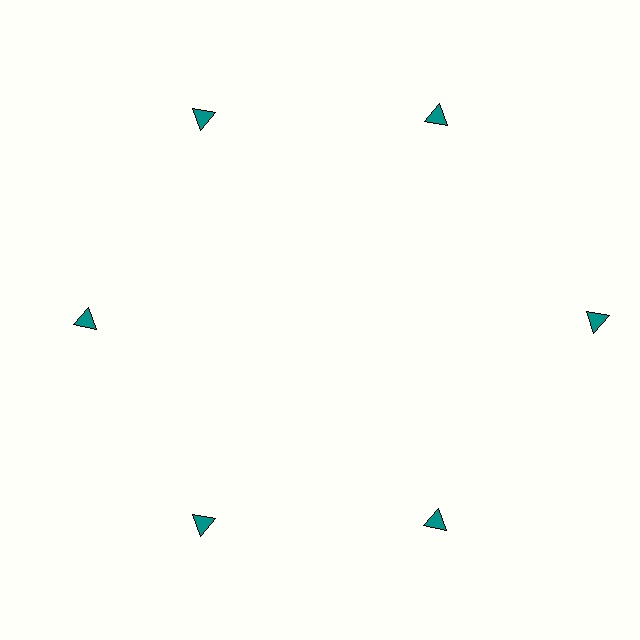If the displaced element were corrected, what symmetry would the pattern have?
It would have 6-fold rotational symmetry — the pattern would map onto itself every 60 degrees.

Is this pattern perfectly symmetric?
No. The 6 teal triangles are arranged in a ring, but one element near the 3 o'clock position is pushed outward from the center, breaking the 6-fold rotational symmetry.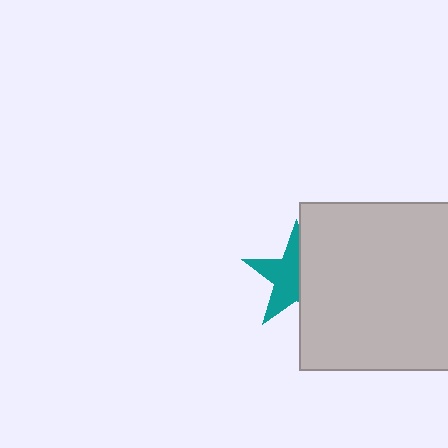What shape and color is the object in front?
The object in front is a light gray square.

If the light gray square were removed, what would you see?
You would see the complete teal star.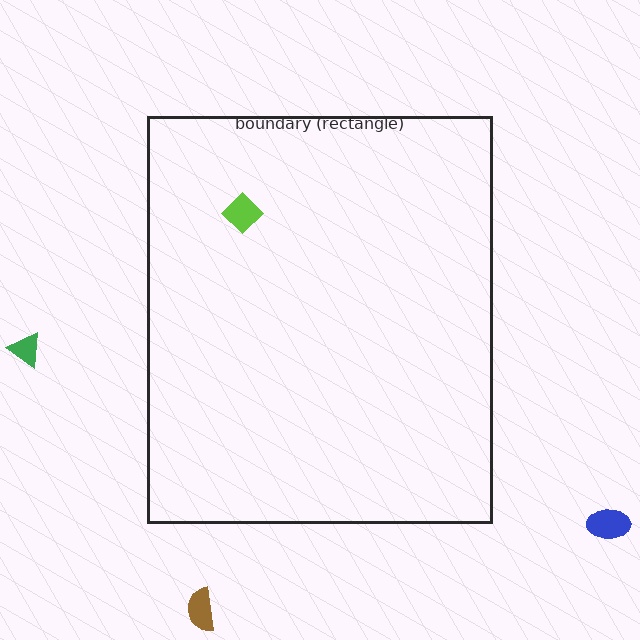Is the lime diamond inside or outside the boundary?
Inside.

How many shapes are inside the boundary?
1 inside, 3 outside.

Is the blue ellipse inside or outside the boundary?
Outside.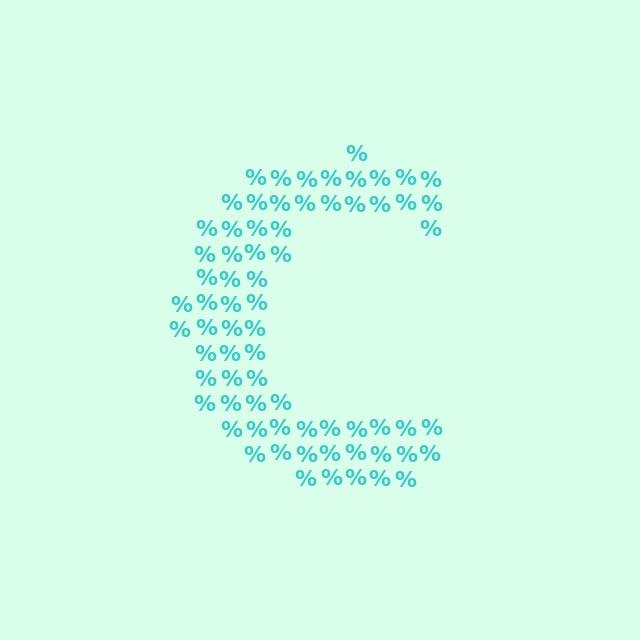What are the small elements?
The small elements are percent signs.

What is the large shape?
The large shape is the letter C.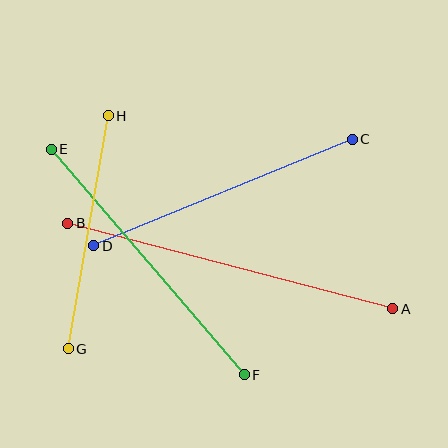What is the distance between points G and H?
The distance is approximately 236 pixels.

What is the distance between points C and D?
The distance is approximately 280 pixels.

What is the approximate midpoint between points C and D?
The midpoint is at approximately (223, 192) pixels.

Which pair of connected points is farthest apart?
Points A and B are farthest apart.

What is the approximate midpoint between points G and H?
The midpoint is at approximately (88, 232) pixels.